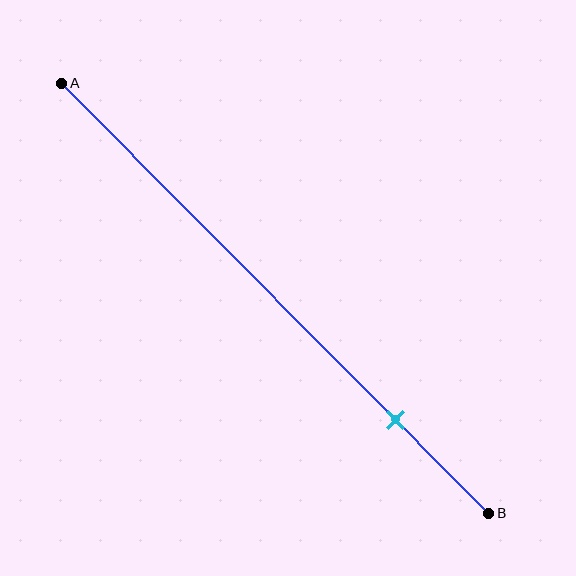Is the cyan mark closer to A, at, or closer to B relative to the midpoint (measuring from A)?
The cyan mark is closer to point B than the midpoint of segment AB.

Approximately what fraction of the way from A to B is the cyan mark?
The cyan mark is approximately 80% of the way from A to B.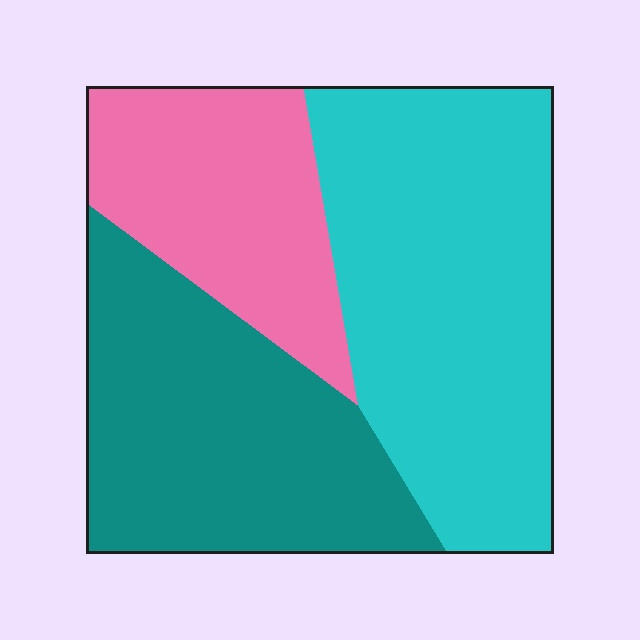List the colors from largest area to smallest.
From largest to smallest: cyan, teal, pink.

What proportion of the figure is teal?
Teal takes up about one third (1/3) of the figure.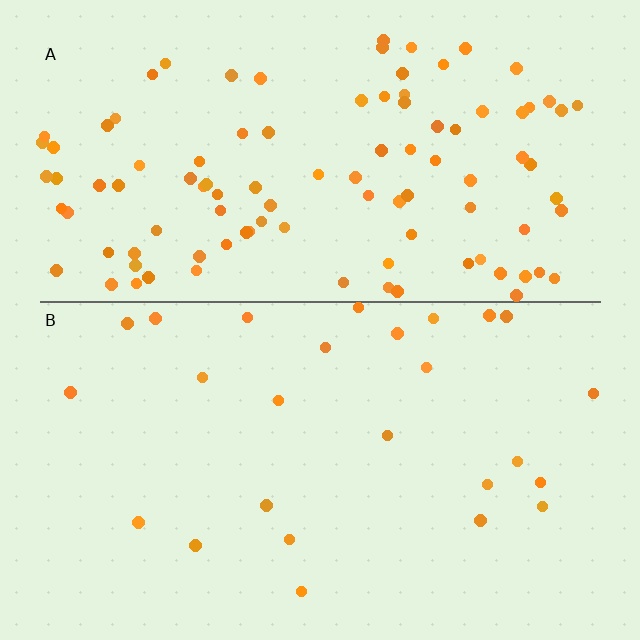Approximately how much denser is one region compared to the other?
Approximately 4.0× — region A over region B.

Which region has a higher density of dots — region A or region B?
A (the top).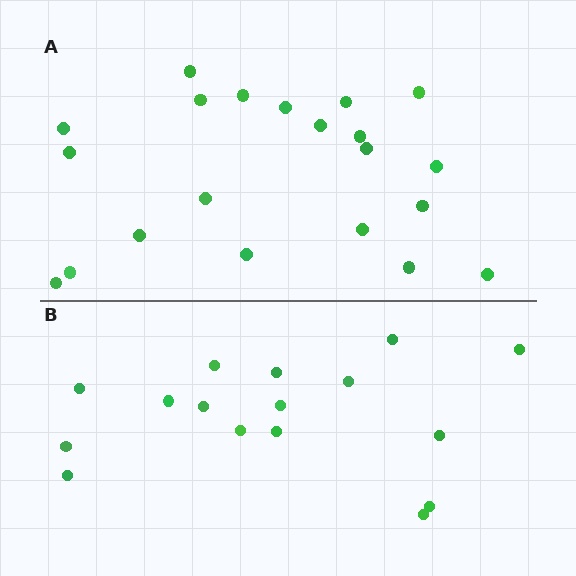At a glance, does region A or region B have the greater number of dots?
Region A (the top region) has more dots.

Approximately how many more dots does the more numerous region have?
Region A has about 5 more dots than region B.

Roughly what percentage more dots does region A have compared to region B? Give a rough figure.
About 30% more.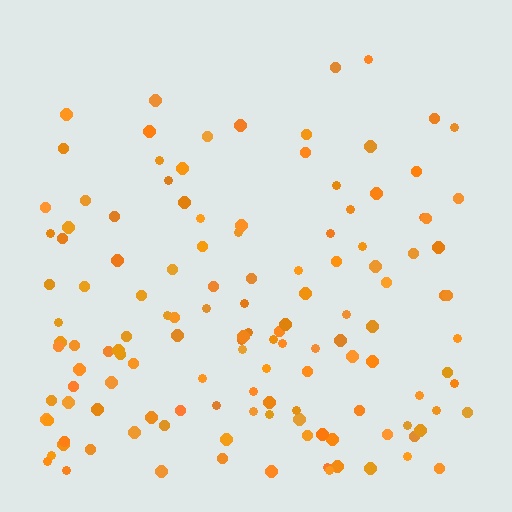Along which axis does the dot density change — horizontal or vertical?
Vertical.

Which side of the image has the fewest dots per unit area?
The top.